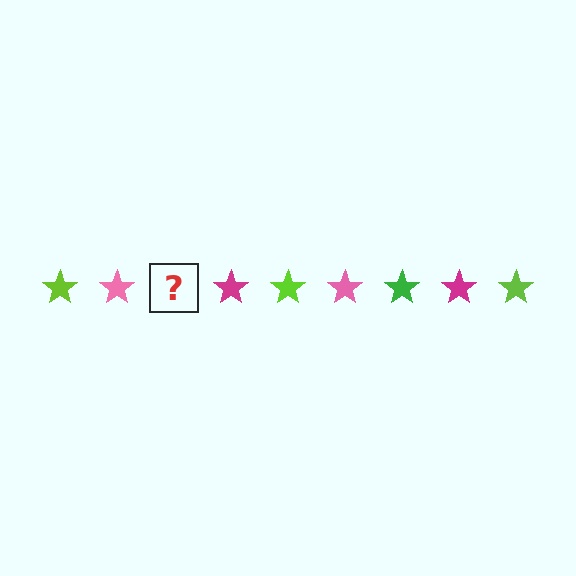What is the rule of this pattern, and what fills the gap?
The rule is that the pattern cycles through lime, pink, green, magenta stars. The gap should be filled with a green star.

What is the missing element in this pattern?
The missing element is a green star.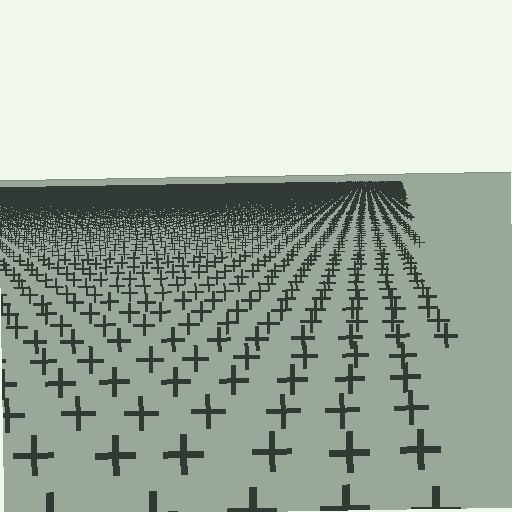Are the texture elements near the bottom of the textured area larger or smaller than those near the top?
Larger. Near the bottom, elements are closer to the viewer and appear at a bigger on-screen size.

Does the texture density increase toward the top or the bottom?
Density increases toward the top.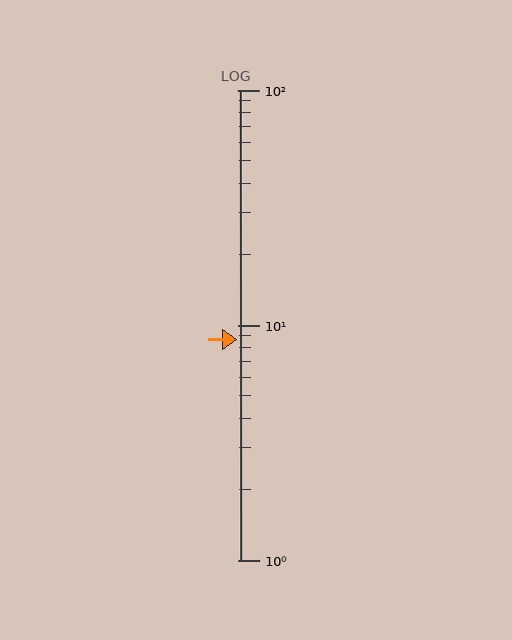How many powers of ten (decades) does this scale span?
The scale spans 2 decades, from 1 to 100.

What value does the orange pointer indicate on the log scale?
The pointer indicates approximately 8.7.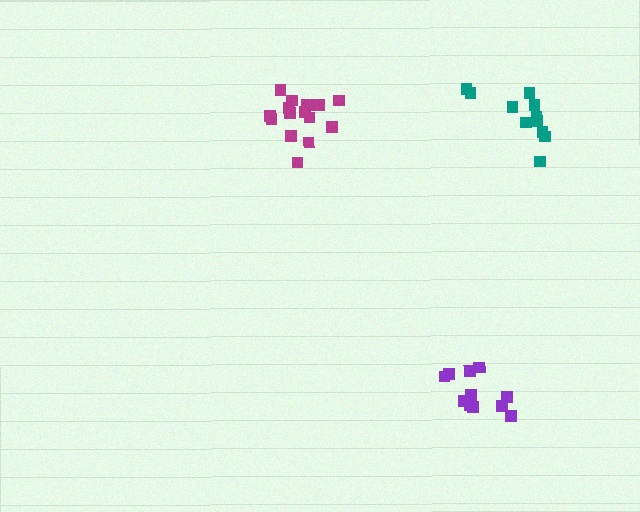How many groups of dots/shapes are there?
There are 3 groups.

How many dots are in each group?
Group 1: 15 dots, Group 2: 12 dots, Group 3: 11 dots (38 total).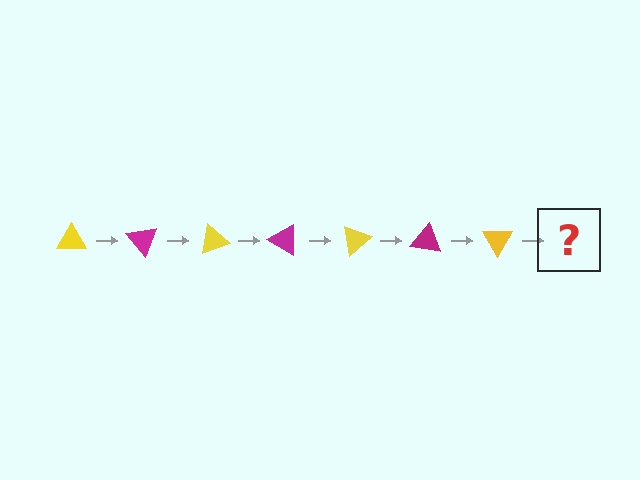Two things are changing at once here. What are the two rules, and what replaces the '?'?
The two rules are that it rotates 50 degrees each step and the color cycles through yellow and magenta. The '?' should be a magenta triangle, rotated 350 degrees from the start.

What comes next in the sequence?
The next element should be a magenta triangle, rotated 350 degrees from the start.